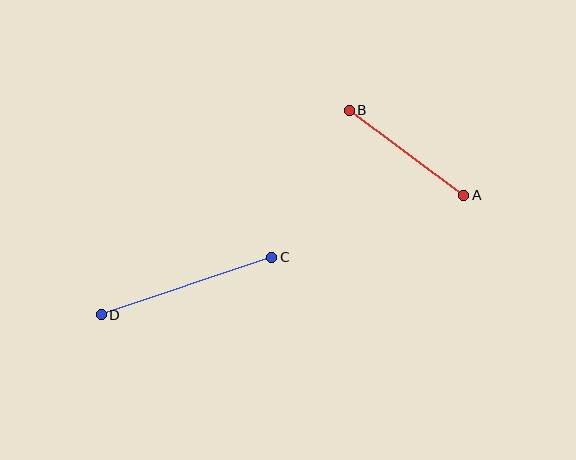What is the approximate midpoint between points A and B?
The midpoint is at approximately (406, 153) pixels.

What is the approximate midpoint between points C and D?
The midpoint is at approximately (186, 286) pixels.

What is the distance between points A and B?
The distance is approximately 142 pixels.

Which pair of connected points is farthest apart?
Points C and D are farthest apart.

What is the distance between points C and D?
The distance is approximately 180 pixels.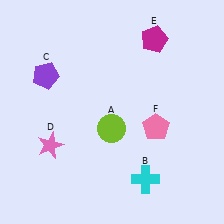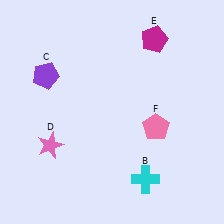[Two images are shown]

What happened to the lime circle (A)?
The lime circle (A) was removed in Image 2. It was in the bottom-left area of Image 1.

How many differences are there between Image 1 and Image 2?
There is 1 difference between the two images.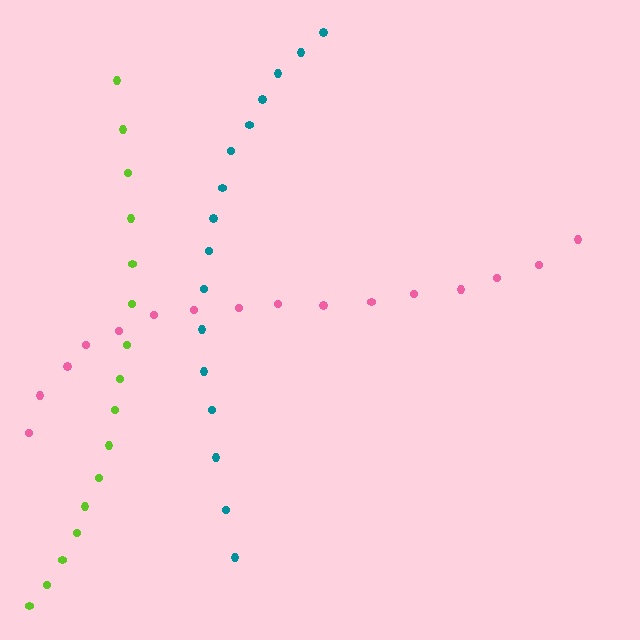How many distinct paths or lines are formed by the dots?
There are 3 distinct paths.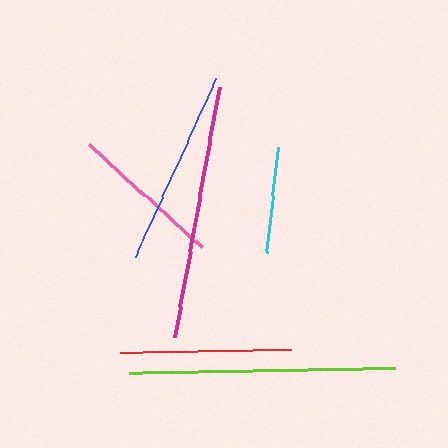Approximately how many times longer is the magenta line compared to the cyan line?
The magenta line is approximately 2.4 times the length of the cyan line.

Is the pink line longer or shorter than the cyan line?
The pink line is longer than the cyan line.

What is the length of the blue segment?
The blue segment is approximately 196 pixels long.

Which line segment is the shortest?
The cyan line is the shortest at approximately 107 pixels.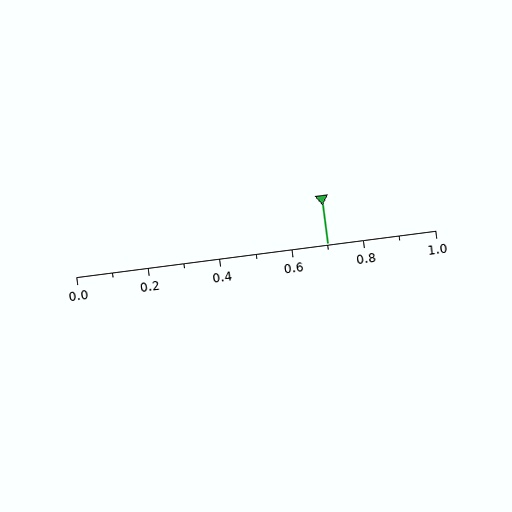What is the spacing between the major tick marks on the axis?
The major ticks are spaced 0.2 apart.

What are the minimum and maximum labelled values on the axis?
The axis runs from 0.0 to 1.0.